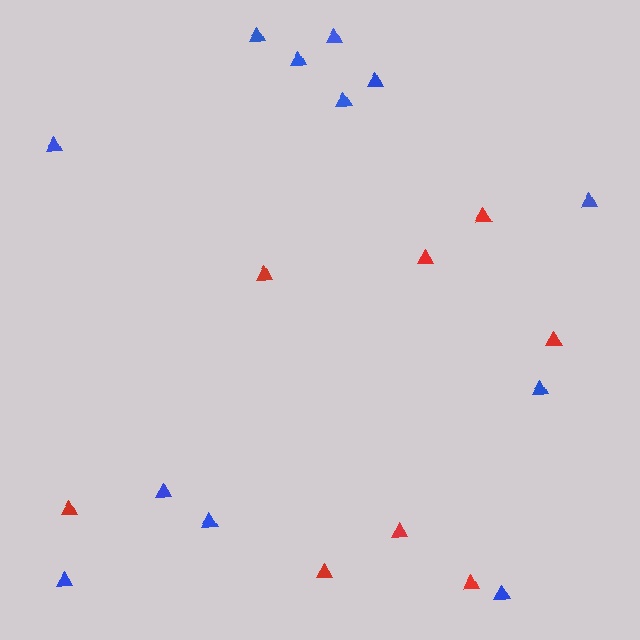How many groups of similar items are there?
There are 2 groups: one group of red triangles (8) and one group of blue triangles (12).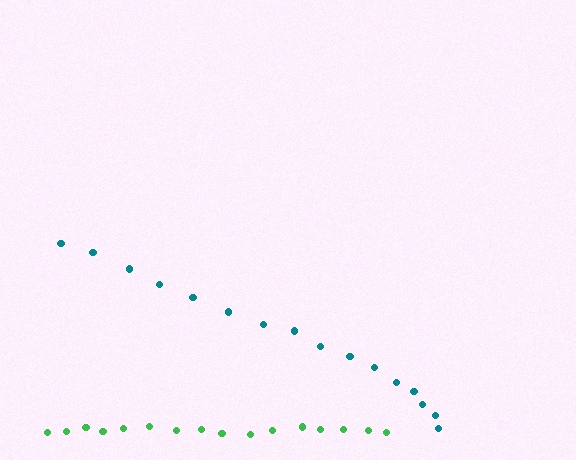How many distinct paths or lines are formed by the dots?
There are 2 distinct paths.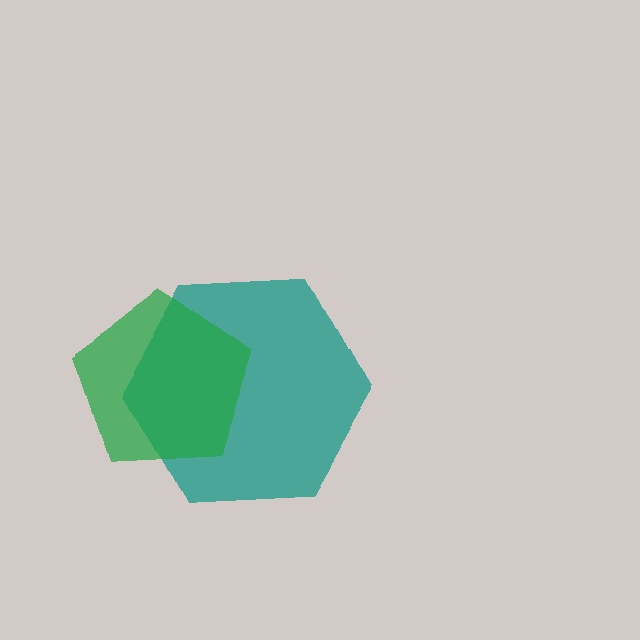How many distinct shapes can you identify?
There are 2 distinct shapes: a teal hexagon, a green pentagon.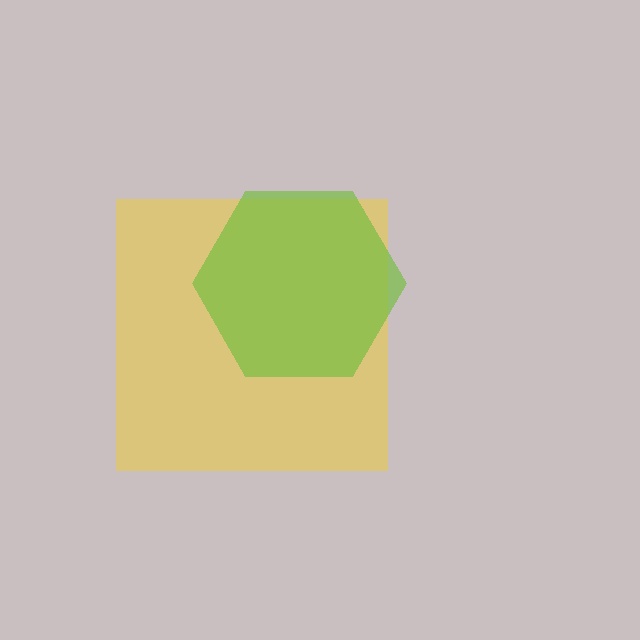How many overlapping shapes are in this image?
There are 2 overlapping shapes in the image.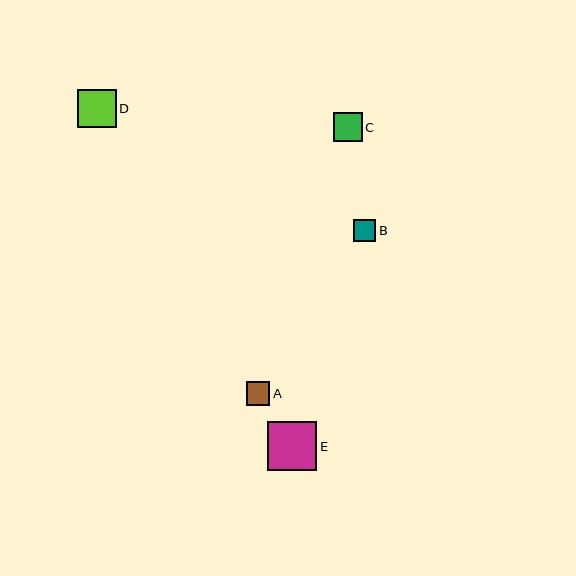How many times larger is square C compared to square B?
Square C is approximately 1.3 times the size of square B.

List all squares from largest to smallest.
From largest to smallest: E, D, C, A, B.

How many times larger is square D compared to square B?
Square D is approximately 1.7 times the size of square B.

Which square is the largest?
Square E is the largest with a size of approximately 49 pixels.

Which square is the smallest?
Square B is the smallest with a size of approximately 23 pixels.